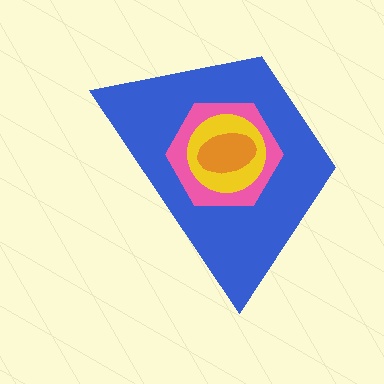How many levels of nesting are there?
4.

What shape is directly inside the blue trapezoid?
The pink hexagon.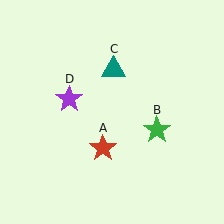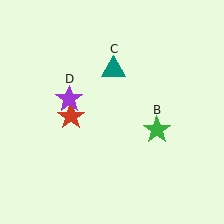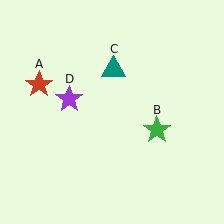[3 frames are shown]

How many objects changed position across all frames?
1 object changed position: red star (object A).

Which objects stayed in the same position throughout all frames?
Green star (object B) and teal triangle (object C) and purple star (object D) remained stationary.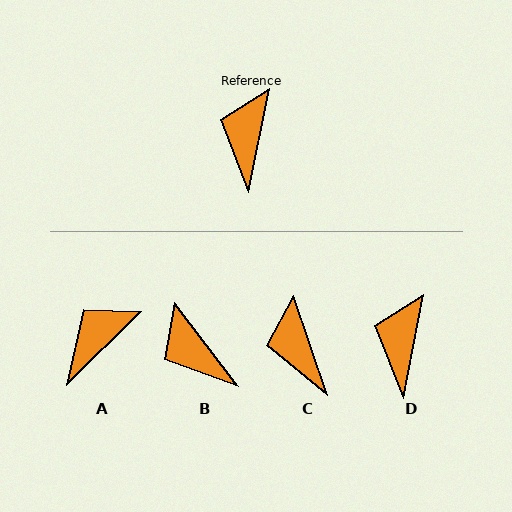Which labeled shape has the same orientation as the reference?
D.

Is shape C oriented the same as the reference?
No, it is off by about 29 degrees.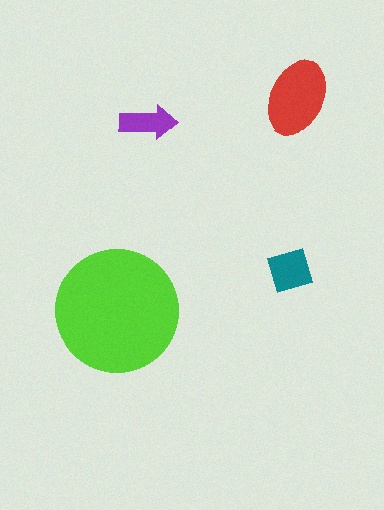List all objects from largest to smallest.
The lime circle, the red ellipse, the teal diamond, the purple arrow.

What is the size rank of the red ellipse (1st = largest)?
2nd.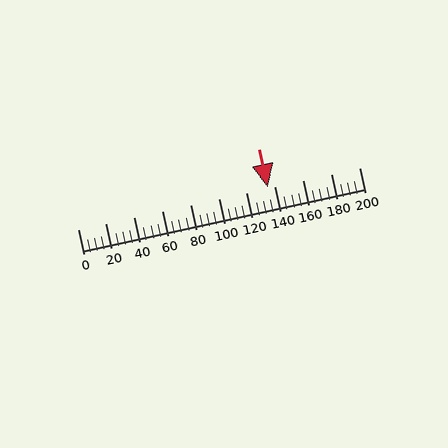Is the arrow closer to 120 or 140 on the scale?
The arrow is closer to 140.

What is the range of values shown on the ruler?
The ruler shows values from 0 to 200.